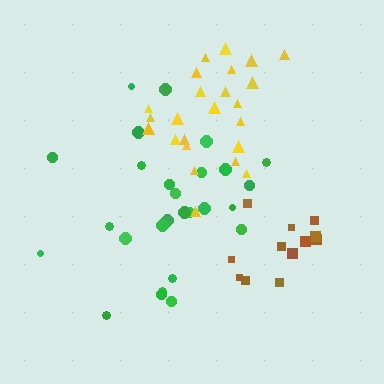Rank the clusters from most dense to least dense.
yellow, brown, green.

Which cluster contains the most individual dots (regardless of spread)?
Green (27).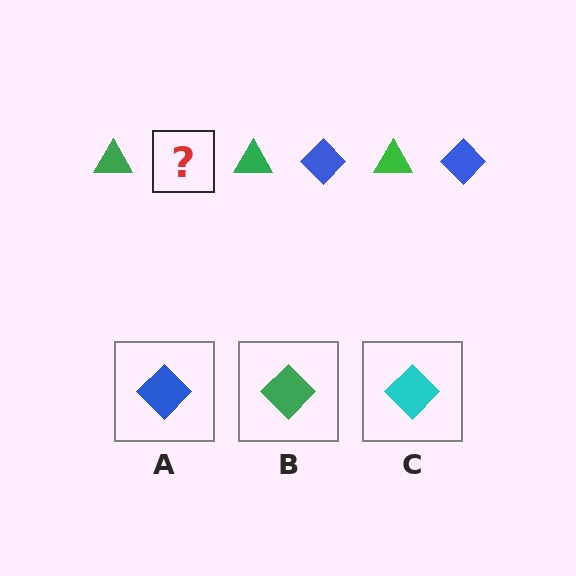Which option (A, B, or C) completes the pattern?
A.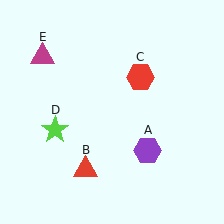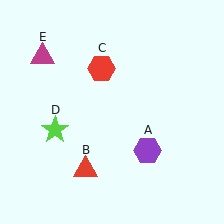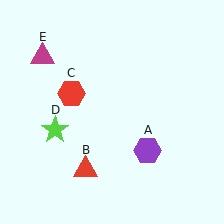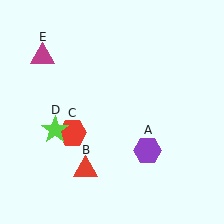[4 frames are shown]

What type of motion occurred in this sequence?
The red hexagon (object C) rotated counterclockwise around the center of the scene.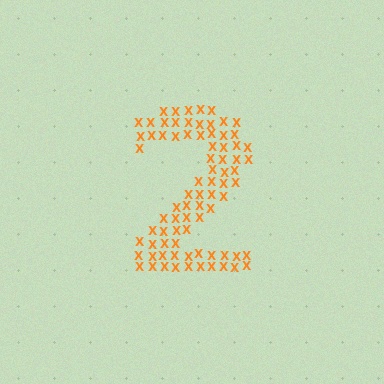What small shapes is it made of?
It is made of small letter X's.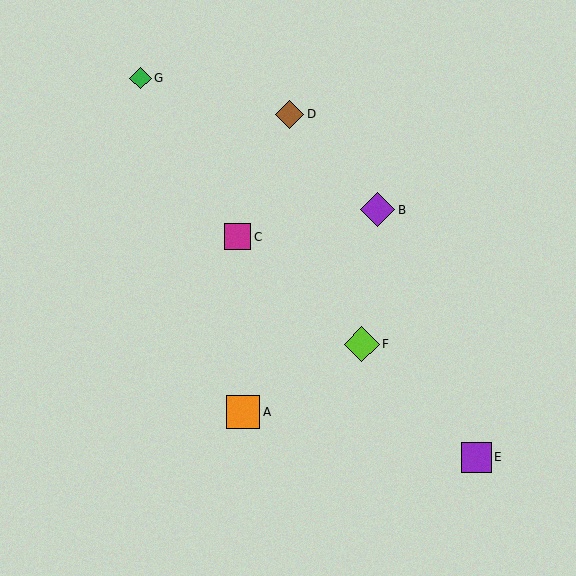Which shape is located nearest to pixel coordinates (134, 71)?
The green diamond (labeled G) at (141, 78) is nearest to that location.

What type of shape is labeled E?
Shape E is a purple square.